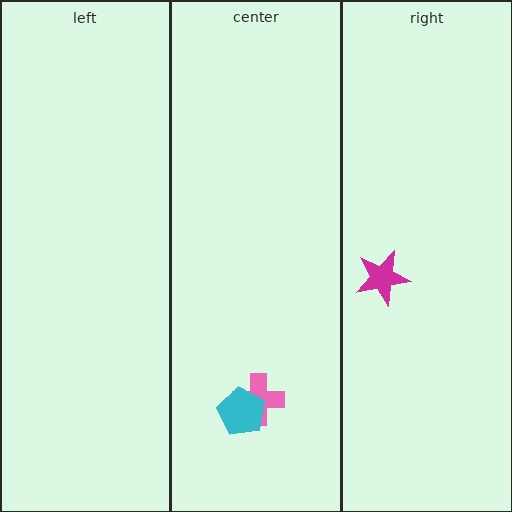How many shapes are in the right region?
1.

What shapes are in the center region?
The pink cross, the cyan pentagon.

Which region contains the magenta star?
The right region.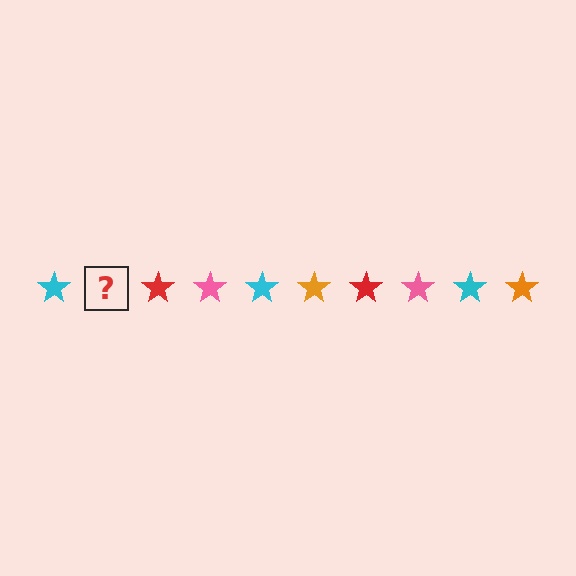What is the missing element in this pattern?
The missing element is an orange star.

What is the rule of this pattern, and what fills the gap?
The rule is that the pattern cycles through cyan, orange, red, pink stars. The gap should be filled with an orange star.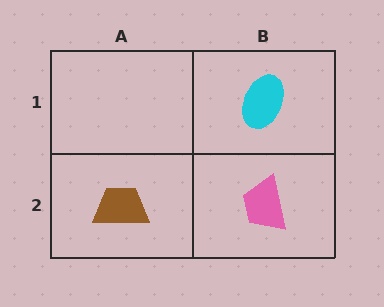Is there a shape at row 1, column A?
No, that cell is empty.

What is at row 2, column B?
A pink trapezoid.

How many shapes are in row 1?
1 shape.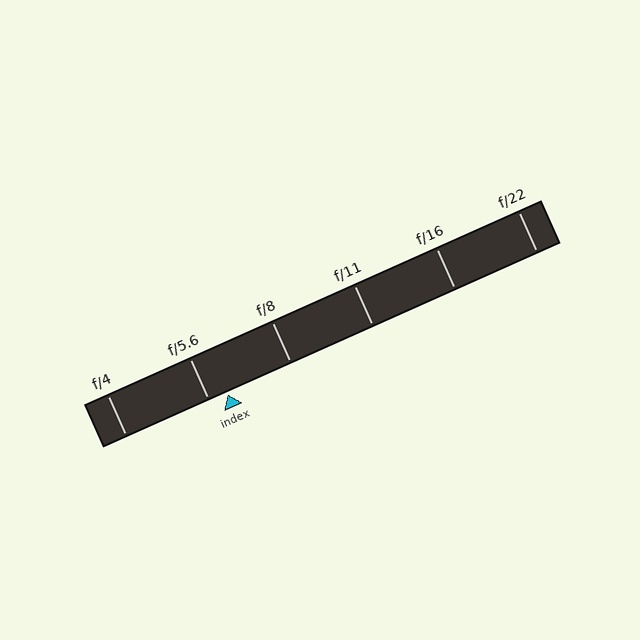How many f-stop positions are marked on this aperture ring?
There are 6 f-stop positions marked.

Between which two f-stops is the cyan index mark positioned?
The index mark is between f/5.6 and f/8.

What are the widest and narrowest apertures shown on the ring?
The widest aperture shown is f/4 and the narrowest is f/22.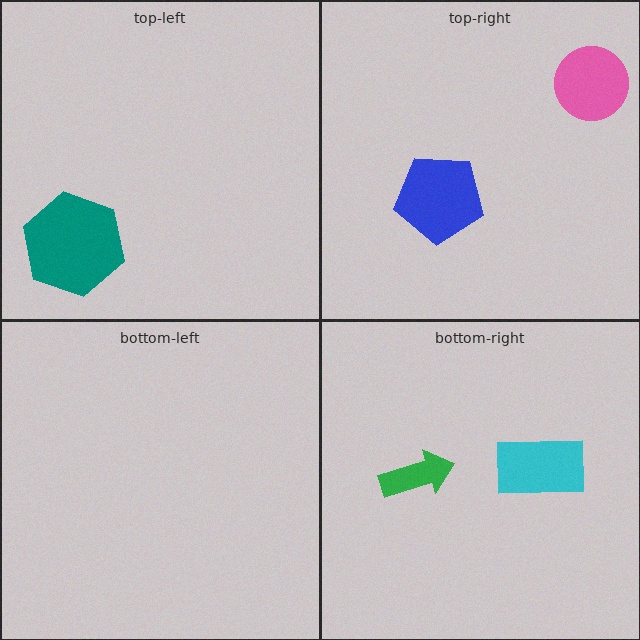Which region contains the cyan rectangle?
The bottom-right region.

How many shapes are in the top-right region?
2.